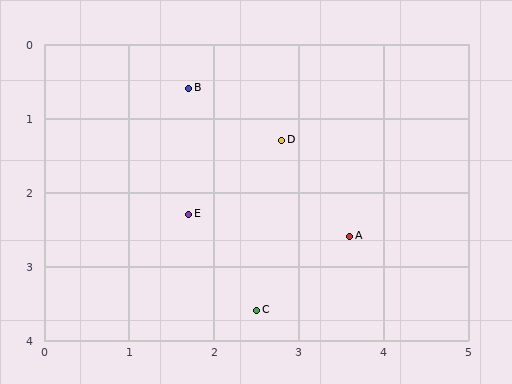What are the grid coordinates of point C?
Point C is at approximately (2.5, 3.6).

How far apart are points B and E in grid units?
Points B and E are about 1.7 grid units apart.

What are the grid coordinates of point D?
Point D is at approximately (2.8, 1.3).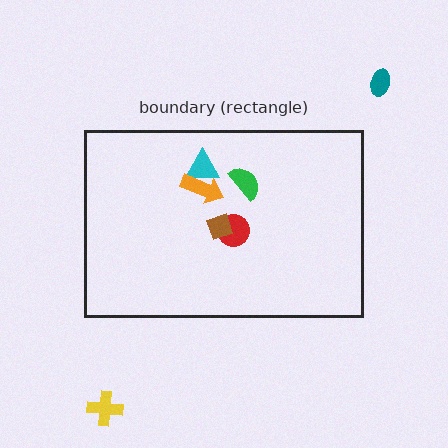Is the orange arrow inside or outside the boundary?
Inside.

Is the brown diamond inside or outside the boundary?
Inside.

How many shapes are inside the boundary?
5 inside, 2 outside.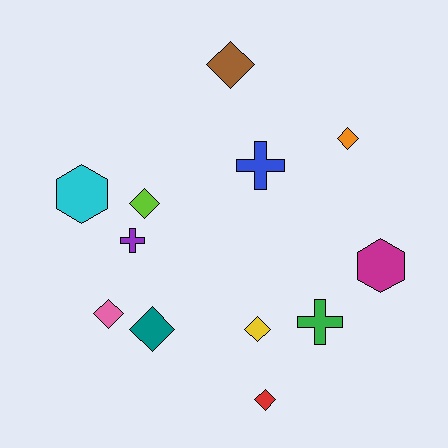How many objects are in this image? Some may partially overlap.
There are 12 objects.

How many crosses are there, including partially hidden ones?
There are 3 crosses.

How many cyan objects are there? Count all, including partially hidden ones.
There is 1 cyan object.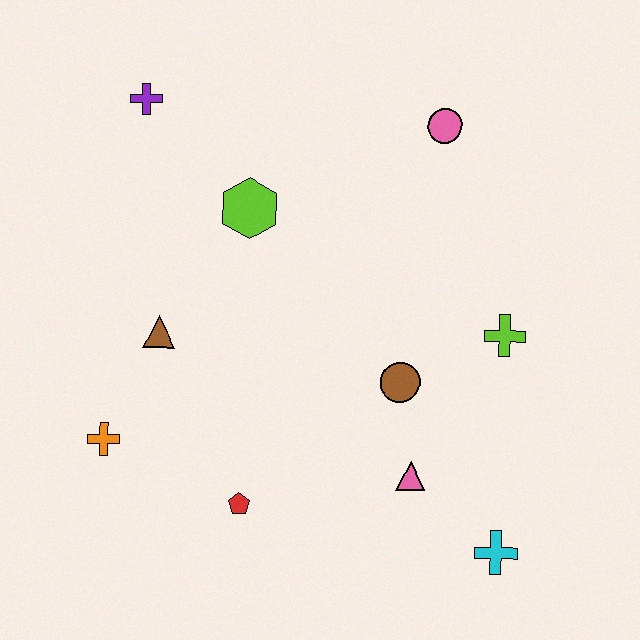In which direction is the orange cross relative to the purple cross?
The orange cross is below the purple cross.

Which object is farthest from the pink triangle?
The purple cross is farthest from the pink triangle.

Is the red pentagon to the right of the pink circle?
No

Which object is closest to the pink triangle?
The brown circle is closest to the pink triangle.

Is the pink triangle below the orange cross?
Yes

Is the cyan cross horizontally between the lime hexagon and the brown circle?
No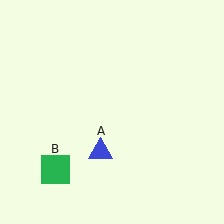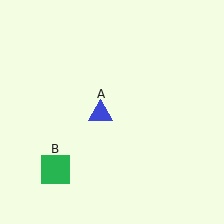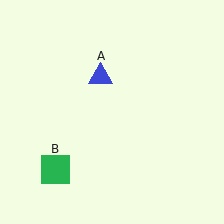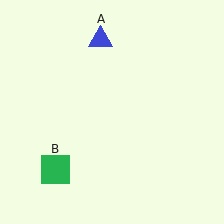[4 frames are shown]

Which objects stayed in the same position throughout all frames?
Green square (object B) remained stationary.